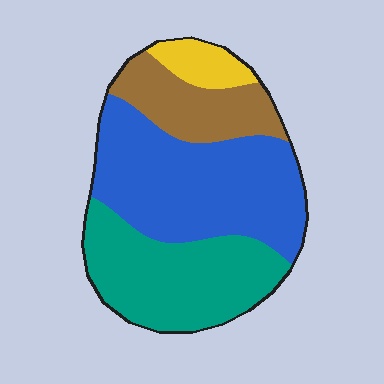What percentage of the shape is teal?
Teal takes up between a quarter and a half of the shape.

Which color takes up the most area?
Blue, at roughly 45%.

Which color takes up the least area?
Yellow, at roughly 5%.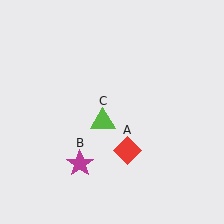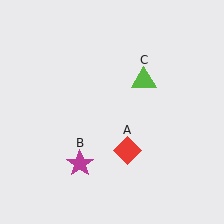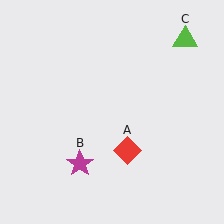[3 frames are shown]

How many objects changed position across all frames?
1 object changed position: lime triangle (object C).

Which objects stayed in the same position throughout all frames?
Red diamond (object A) and magenta star (object B) remained stationary.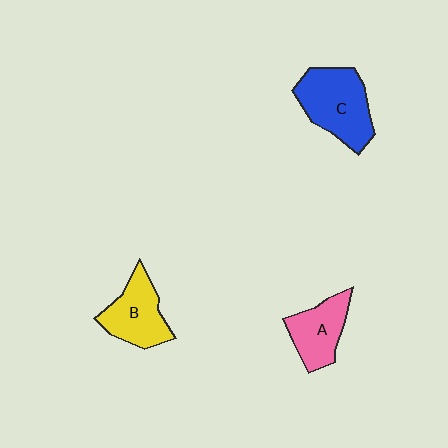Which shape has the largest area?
Shape C (blue).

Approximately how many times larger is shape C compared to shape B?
Approximately 1.3 times.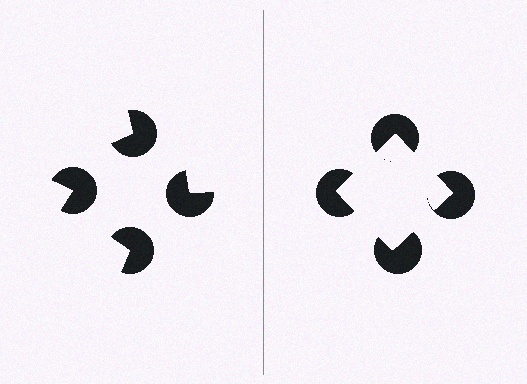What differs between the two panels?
The pac-man discs are positioned identically on both sides; only the wedge orientations differ. On the right they align to a square; on the left they are misaligned.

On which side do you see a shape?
An illusory square appears on the right side. On the left side the wedge cuts are rotated, so no coherent shape forms.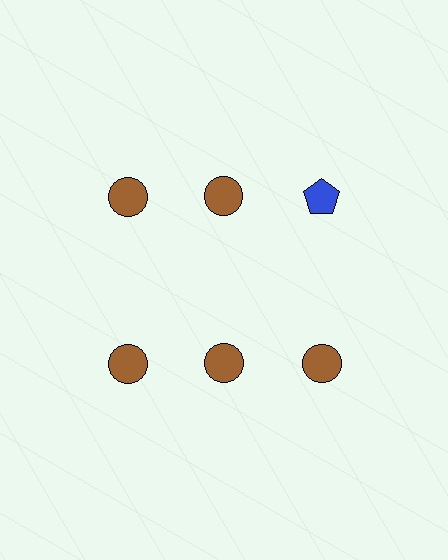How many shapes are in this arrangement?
There are 6 shapes arranged in a grid pattern.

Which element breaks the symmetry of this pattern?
The blue pentagon in the top row, center column breaks the symmetry. All other shapes are brown circles.